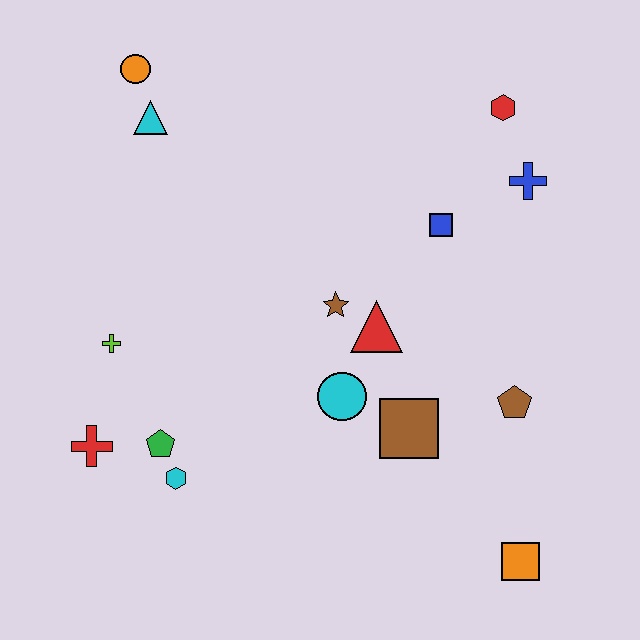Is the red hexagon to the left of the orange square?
Yes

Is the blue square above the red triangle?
Yes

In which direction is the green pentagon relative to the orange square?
The green pentagon is to the left of the orange square.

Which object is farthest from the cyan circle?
The orange circle is farthest from the cyan circle.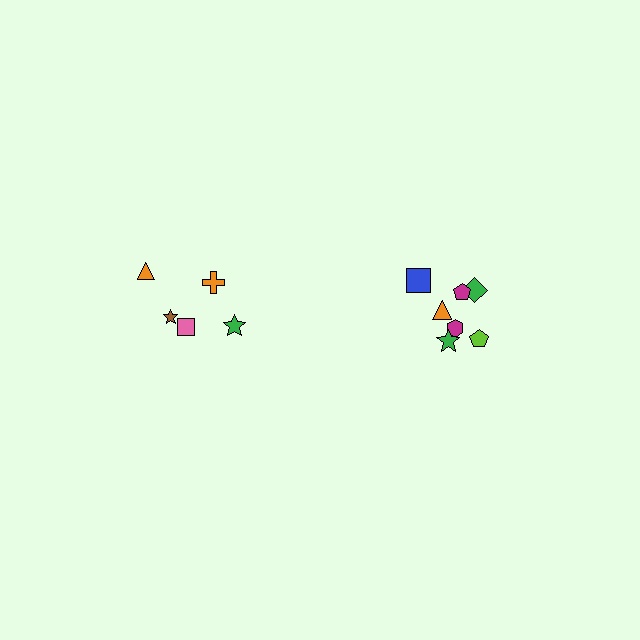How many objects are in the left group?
There are 5 objects.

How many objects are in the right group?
There are 7 objects.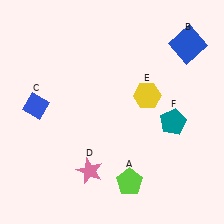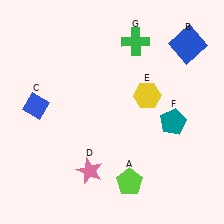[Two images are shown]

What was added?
A green cross (G) was added in Image 2.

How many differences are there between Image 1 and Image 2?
There is 1 difference between the two images.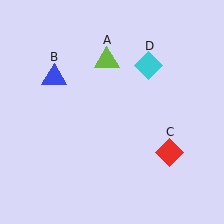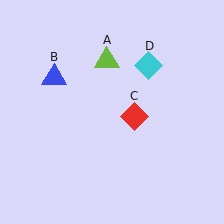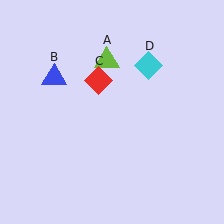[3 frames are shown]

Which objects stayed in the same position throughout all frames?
Lime triangle (object A) and blue triangle (object B) and cyan diamond (object D) remained stationary.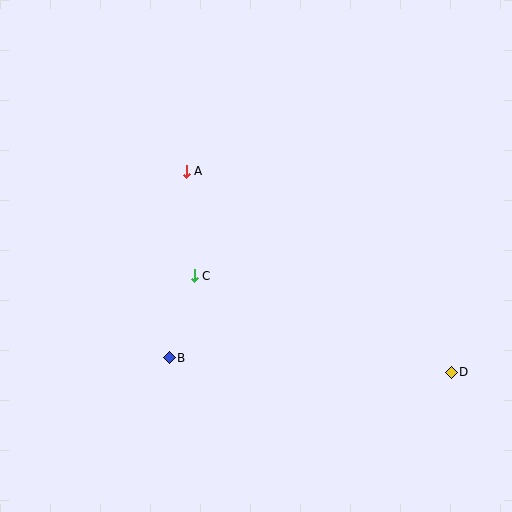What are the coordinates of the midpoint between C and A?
The midpoint between C and A is at (190, 224).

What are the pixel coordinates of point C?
Point C is at (194, 276).